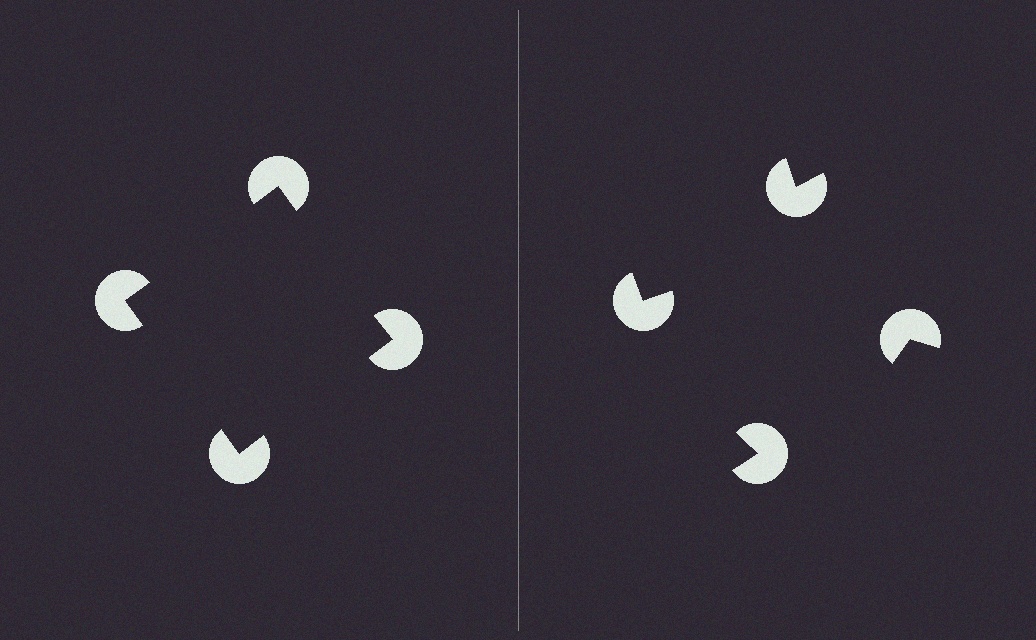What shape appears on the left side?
An illusory square.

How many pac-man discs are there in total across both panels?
8 — 4 on each side.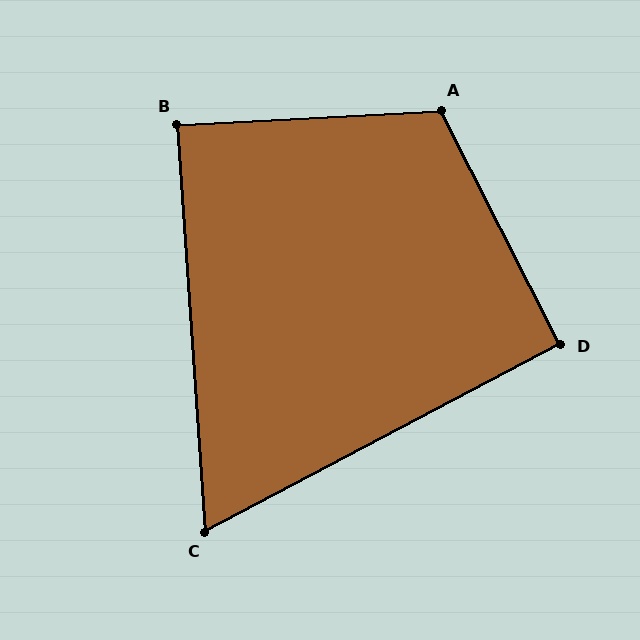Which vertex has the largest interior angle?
A, at approximately 114 degrees.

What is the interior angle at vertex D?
Approximately 91 degrees (approximately right).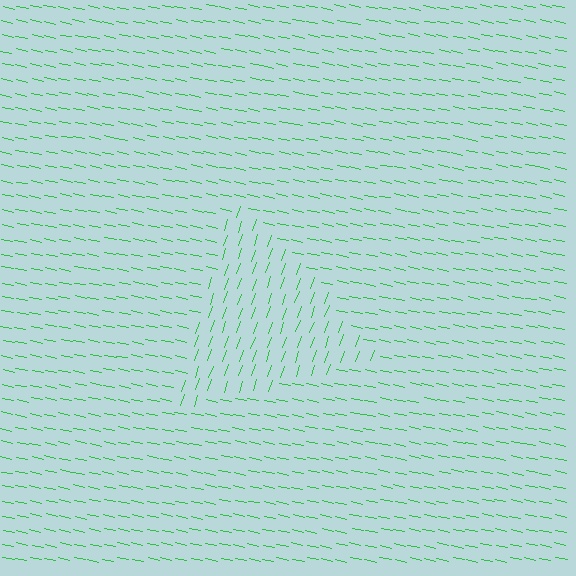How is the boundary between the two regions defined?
The boundary is defined purely by a change in line orientation (approximately 82 degrees difference). All lines are the same color and thickness.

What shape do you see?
I see a triangle.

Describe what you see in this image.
The image is filled with small green line segments. A triangle region in the image has lines oriented differently from the surrounding lines, creating a visible texture boundary.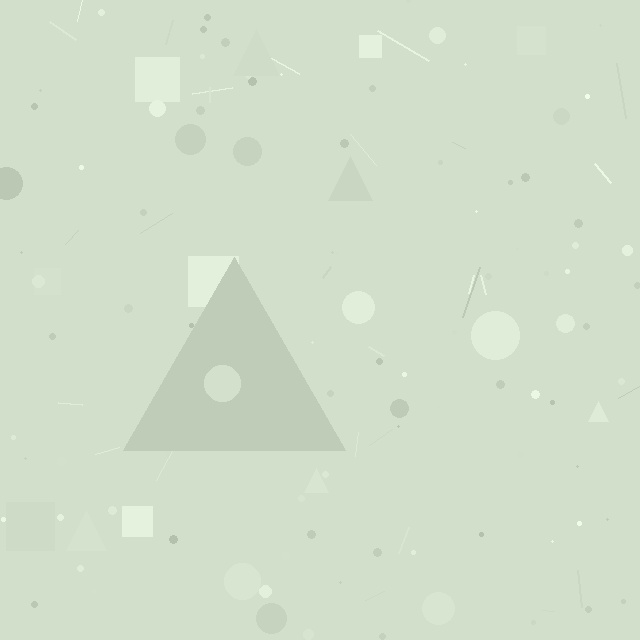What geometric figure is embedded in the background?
A triangle is embedded in the background.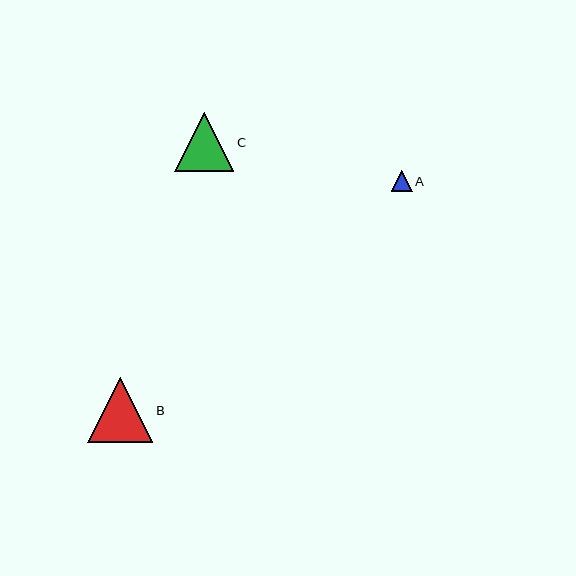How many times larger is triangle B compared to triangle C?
Triangle B is approximately 1.1 times the size of triangle C.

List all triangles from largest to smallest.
From largest to smallest: B, C, A.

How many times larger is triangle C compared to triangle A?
Triangle C is approximately 2.8 times the size of triangle A.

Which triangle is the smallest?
Triangle A is the smallest with a size of approximately 21 pixels.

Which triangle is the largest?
Triangle B is the largest with a size of approximately 65 pixels.